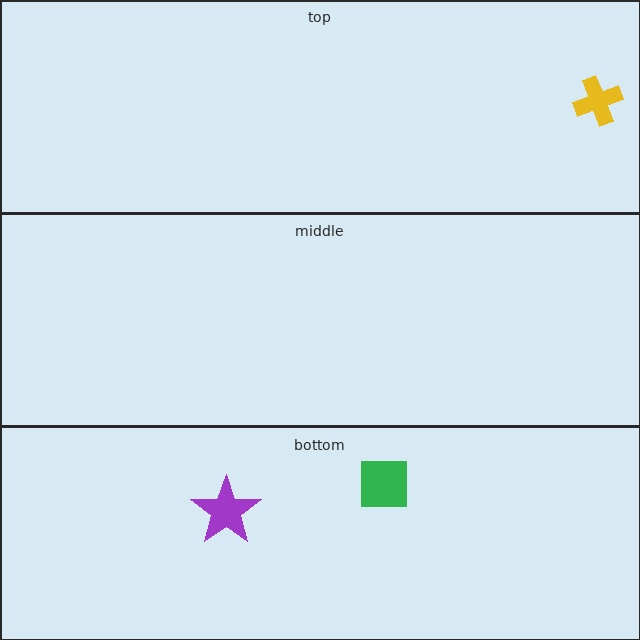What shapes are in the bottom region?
The purple star, the green square.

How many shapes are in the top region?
1.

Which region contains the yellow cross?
The top region.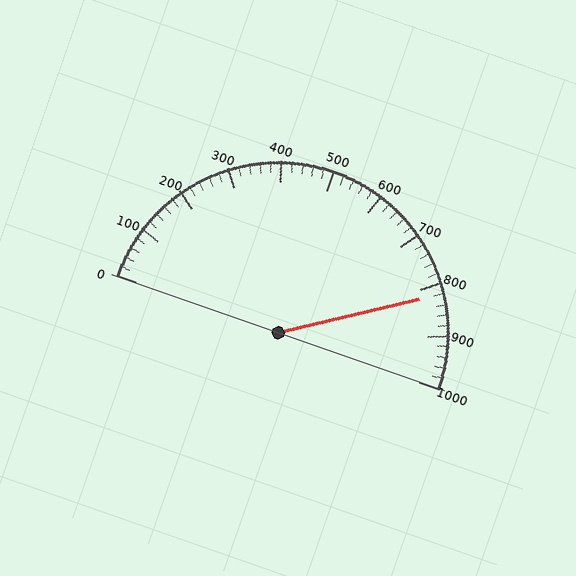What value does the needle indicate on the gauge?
The needle indicates approximately 820.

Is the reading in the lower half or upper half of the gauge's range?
The reading is in the upper half of the range (0 to 1000).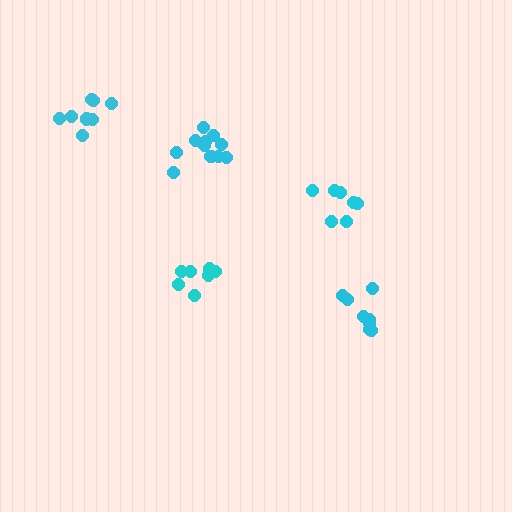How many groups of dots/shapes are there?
There are 5 groups.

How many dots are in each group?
Group 1: 8 dots, Group 2: 11 dots, Group 3: 7 dots, Group 4: 8 dots, Group 5: 7 dots (41 total).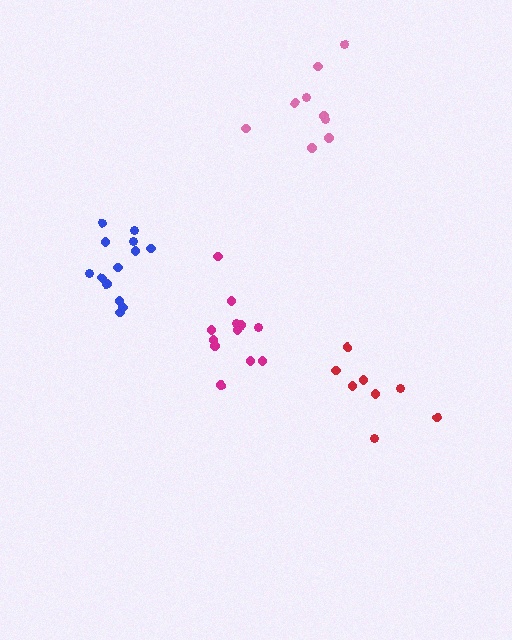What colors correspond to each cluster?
The clusters are colored: pink, red, blue, magenta.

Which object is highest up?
The pink cluster is topmost.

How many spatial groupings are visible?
There are 4 spatial groupings.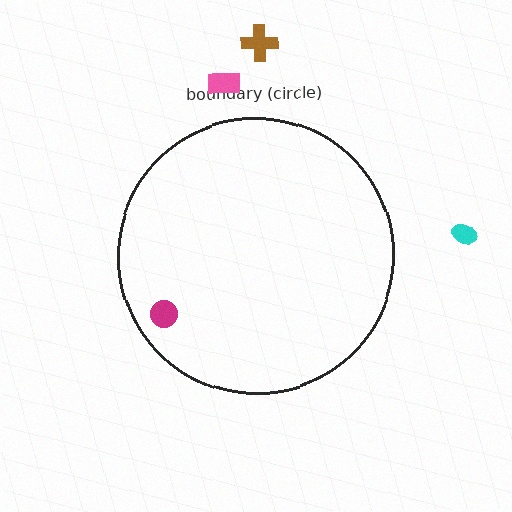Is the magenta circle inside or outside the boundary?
Inside.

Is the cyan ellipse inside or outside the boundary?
Outside.